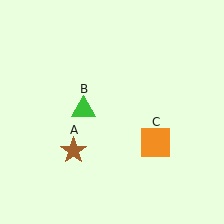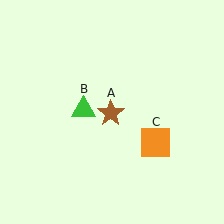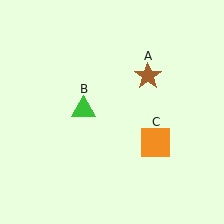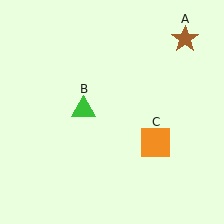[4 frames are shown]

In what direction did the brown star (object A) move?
The brown star (object A) moved up and to the right.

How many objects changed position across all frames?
1 object changed position: brown star (object A).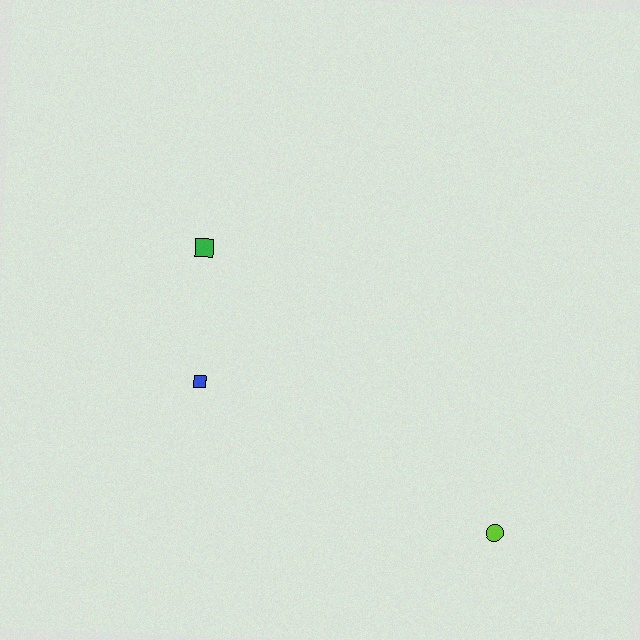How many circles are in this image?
There is 1 circle.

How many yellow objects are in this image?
There are no yellow objects.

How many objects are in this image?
There are 3 objects.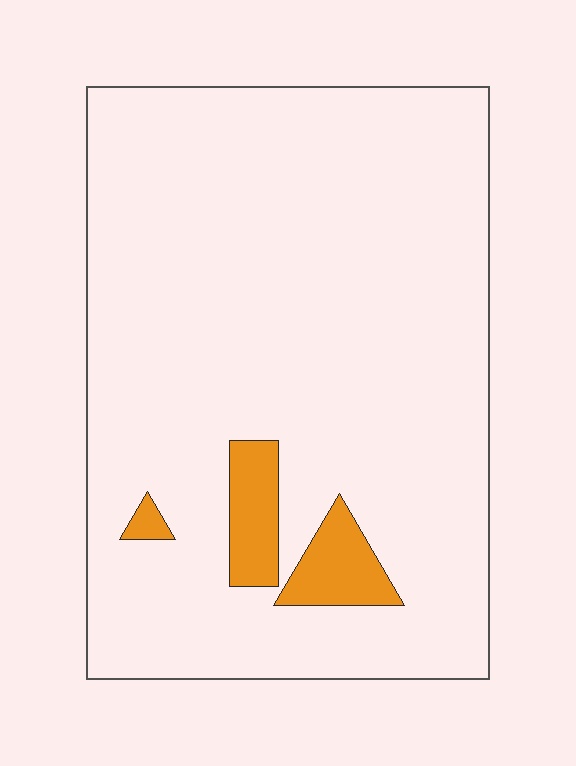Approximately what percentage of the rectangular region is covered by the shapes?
Approximately 5%.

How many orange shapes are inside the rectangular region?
3.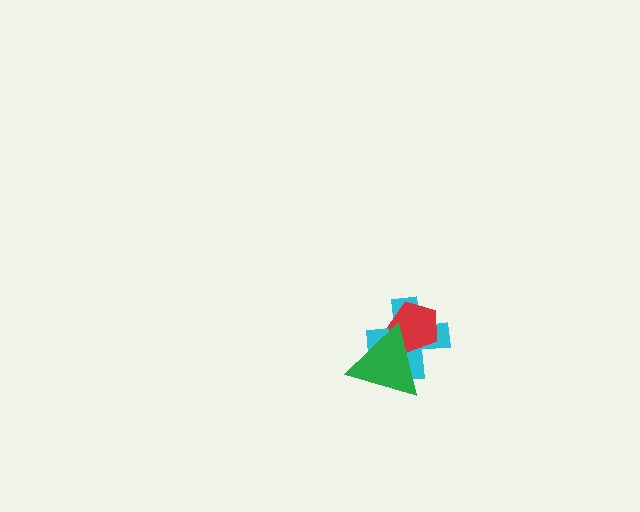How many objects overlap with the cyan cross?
2 objects overlap with the cyan cross.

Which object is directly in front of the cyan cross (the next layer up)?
The red pentagon is directly in front of the cyan cross.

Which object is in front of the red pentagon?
The green triangle is in front of the red pentagon.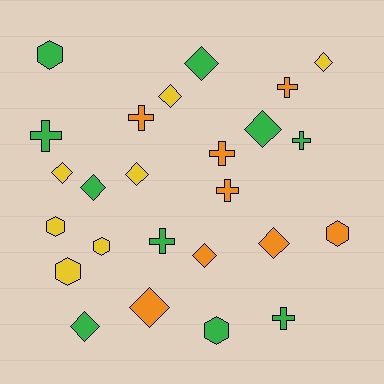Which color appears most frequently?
Green, with 10 objects.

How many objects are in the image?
There are 25 objects.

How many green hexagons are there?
There are 2 green hexagons.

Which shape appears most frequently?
Diamond, with 11 objects.